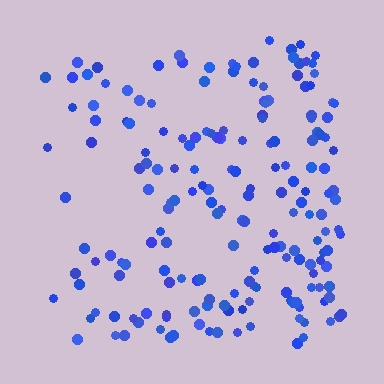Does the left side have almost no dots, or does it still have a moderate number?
Still a moderate number, just noticeably fewer than the right.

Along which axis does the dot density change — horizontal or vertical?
Horizontal.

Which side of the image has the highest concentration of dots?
The right.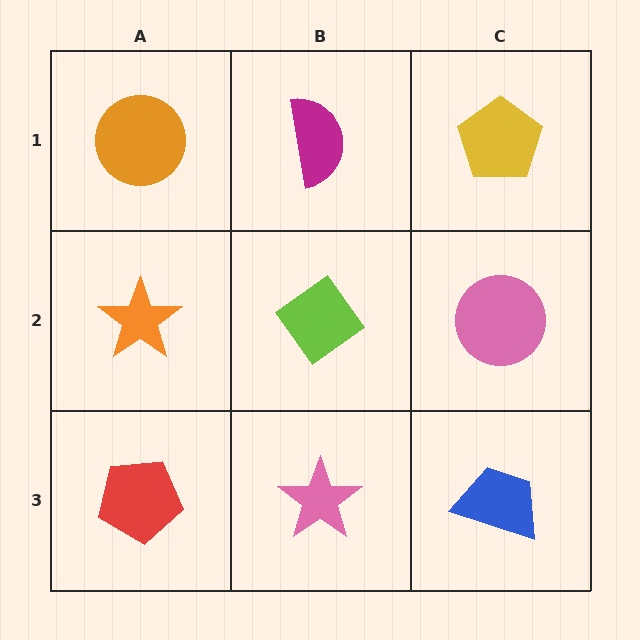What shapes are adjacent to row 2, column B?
A magenta semicircle (row 1, column B), a pink star (row 3, column B), an orange star (row 2, column A), a pink circle (row 2, column C).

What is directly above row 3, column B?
A lime diamond.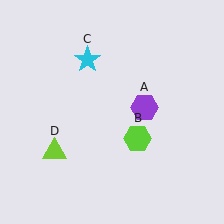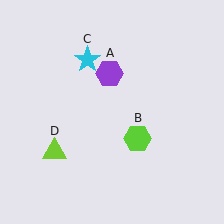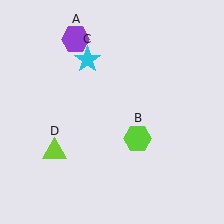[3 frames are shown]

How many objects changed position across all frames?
1 object changed position: purple hexagon (object A).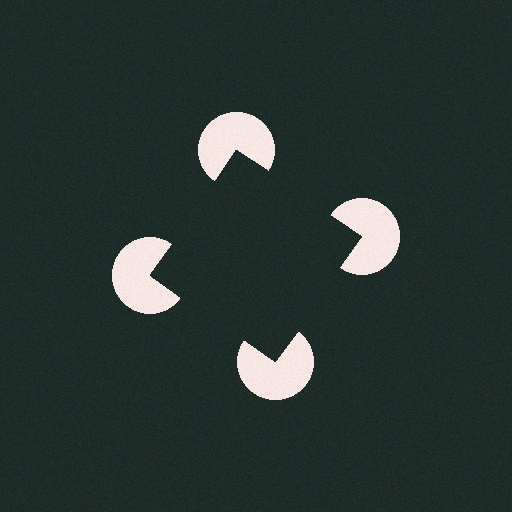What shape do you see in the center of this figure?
An illusory square — its edges are inferred from the aligned wedge cuts in the pac-man discs, not physically drawn.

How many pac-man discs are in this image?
There are 4 — one at each vertex of the illusory square.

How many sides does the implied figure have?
4 sides.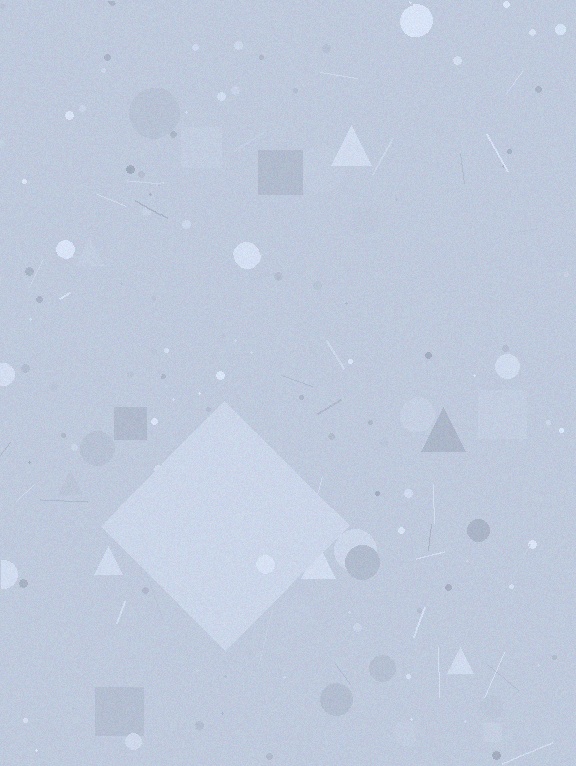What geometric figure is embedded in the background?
A diamond is embedded in the background.